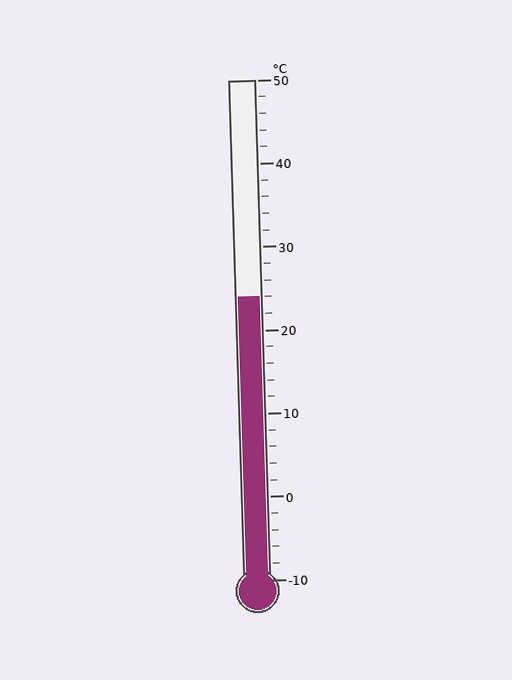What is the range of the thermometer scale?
The thermometer scale ranges from -10°C to 50°C.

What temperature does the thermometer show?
The thermometer shows approximately 24°C.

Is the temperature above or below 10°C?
The temperature is above 10°C.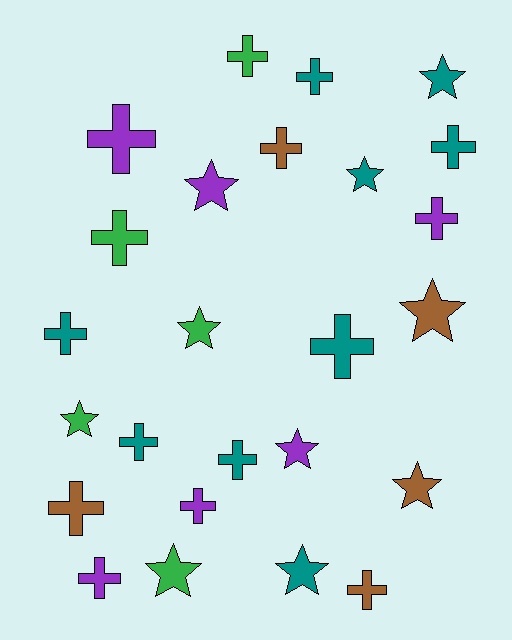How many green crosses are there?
There are 2 green crosses.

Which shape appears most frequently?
Cross, with 15 objects.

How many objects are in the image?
There are 25 objects.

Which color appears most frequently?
Teal, with 9 objects.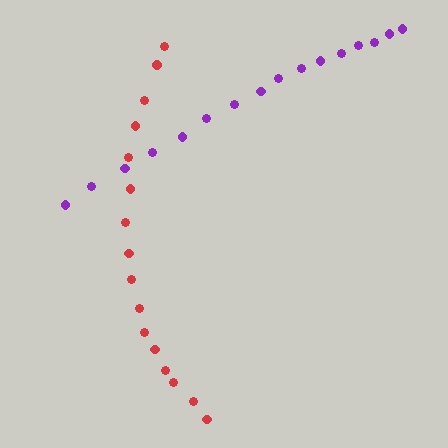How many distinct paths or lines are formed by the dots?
There are 2 distinct paths.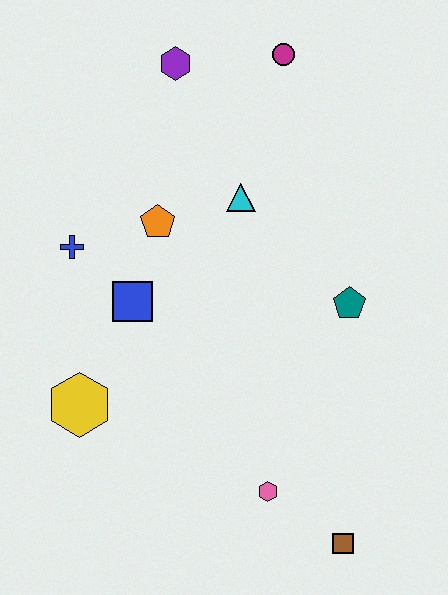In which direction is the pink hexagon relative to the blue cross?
The pink hexagon is below the blue cross.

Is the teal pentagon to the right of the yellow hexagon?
Yes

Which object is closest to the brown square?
The pink hexagon is closest to the brown square.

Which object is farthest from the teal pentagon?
The purple hexagon is farthest from the teal pentagon.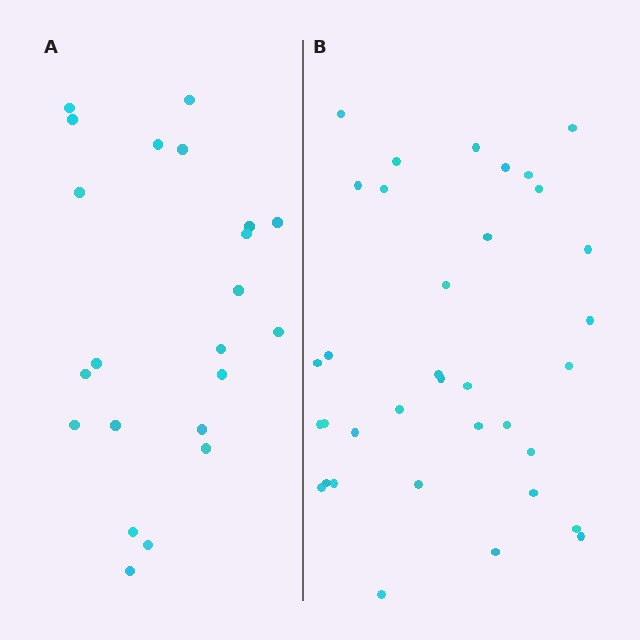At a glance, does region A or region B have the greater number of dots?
Region B (the right region) has more dots.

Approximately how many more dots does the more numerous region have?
Region B has approximately 15 more dots than region A.